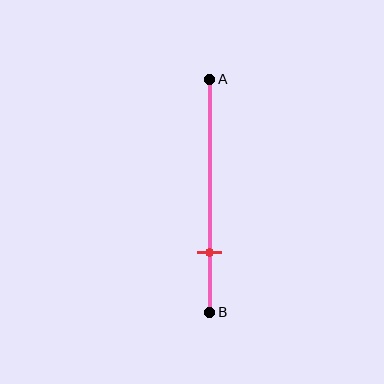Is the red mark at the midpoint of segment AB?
No, the mark is at about 75% from A, not at the 50% midpoint.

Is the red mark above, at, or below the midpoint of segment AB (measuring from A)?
The red mark is below the midpoint of segment AB.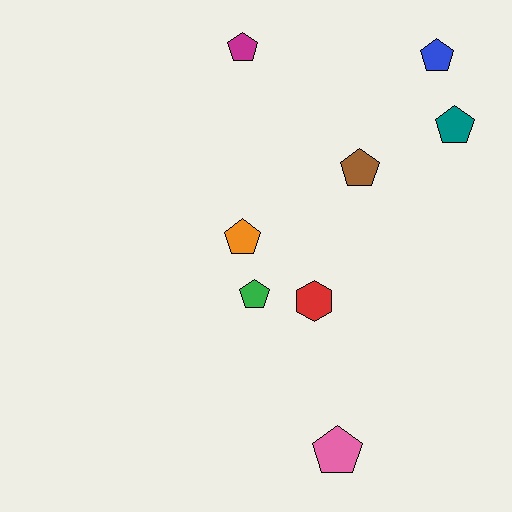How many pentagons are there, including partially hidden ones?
There are 7 pentagons.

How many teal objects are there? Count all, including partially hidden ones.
There is 1 teal object.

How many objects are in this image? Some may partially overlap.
There are 8 objects.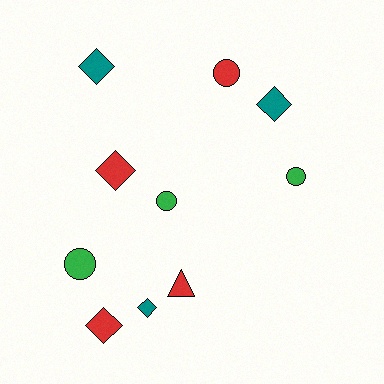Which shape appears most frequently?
Diamond, with 5 objects.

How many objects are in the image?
There are 10 objects.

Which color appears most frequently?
Red, with 4 objects.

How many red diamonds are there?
There are 2 red diamonds.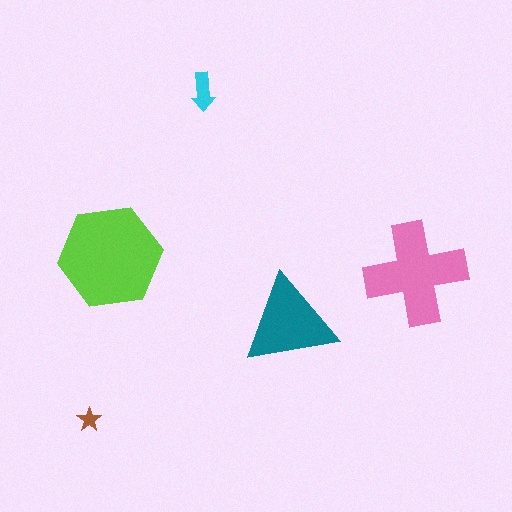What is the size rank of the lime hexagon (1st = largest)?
1st.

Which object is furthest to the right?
The pink cross is rightmost.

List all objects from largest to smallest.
The lime hexagon, the pink cross, the teal triangle, the cyan arrow, the brown star.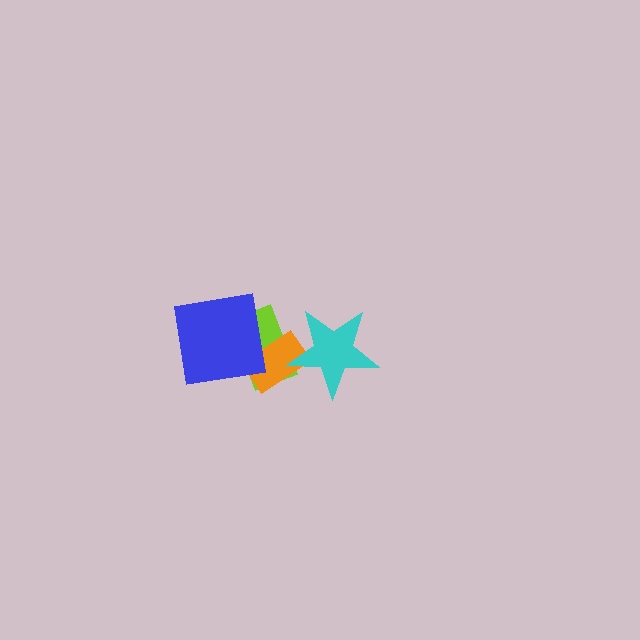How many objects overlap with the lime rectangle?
3 objects overlap with the lime rectangle.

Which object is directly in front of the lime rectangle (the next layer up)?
The orange rectangle is directly in front of the lime rectangle.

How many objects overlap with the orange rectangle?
3 objects overlap with the orange rectangle.